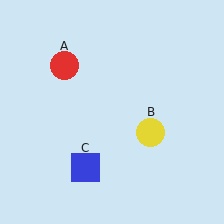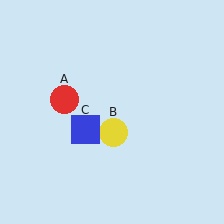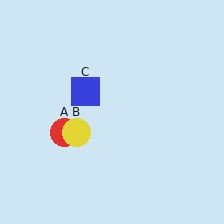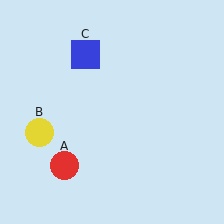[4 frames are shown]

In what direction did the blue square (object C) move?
The blue square (object C) moved up.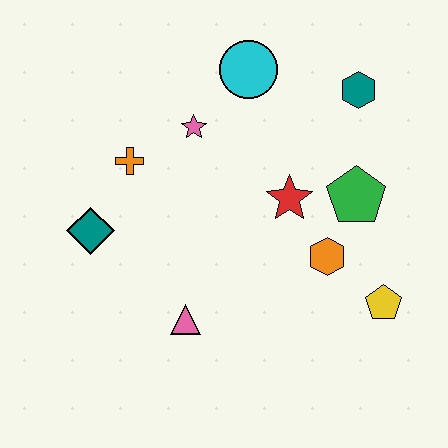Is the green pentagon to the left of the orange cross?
No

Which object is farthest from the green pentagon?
The teal diamond is farthest from the green pentagon.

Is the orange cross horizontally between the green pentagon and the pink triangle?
No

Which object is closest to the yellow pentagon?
The orange hexagon is closest to the yellow pentagon.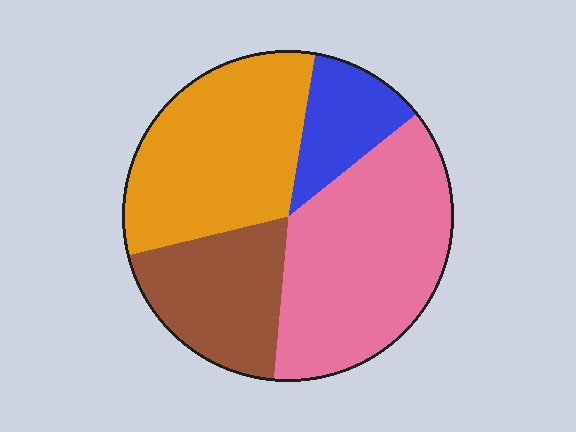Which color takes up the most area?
Pink, at roughly 35%.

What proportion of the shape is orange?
Orange covers about 30% of the shape.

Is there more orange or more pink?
Pink.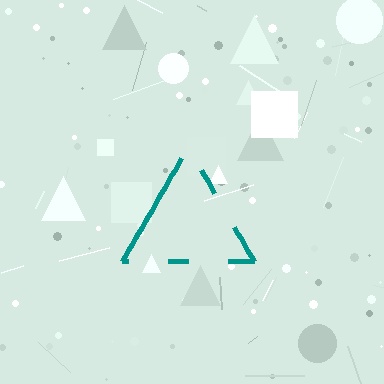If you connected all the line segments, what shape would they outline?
They would outline a triangle.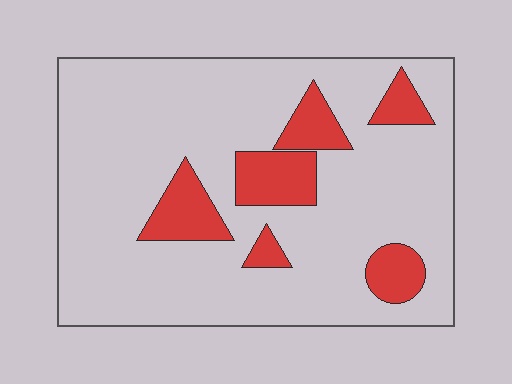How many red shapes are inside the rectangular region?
6.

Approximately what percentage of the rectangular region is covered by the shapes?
Approximately 15%.